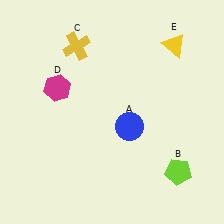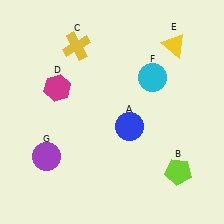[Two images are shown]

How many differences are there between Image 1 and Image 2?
There are 2 differences between the two images.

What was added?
A cyan circle (F), a purple circle (G) were added in Image 2.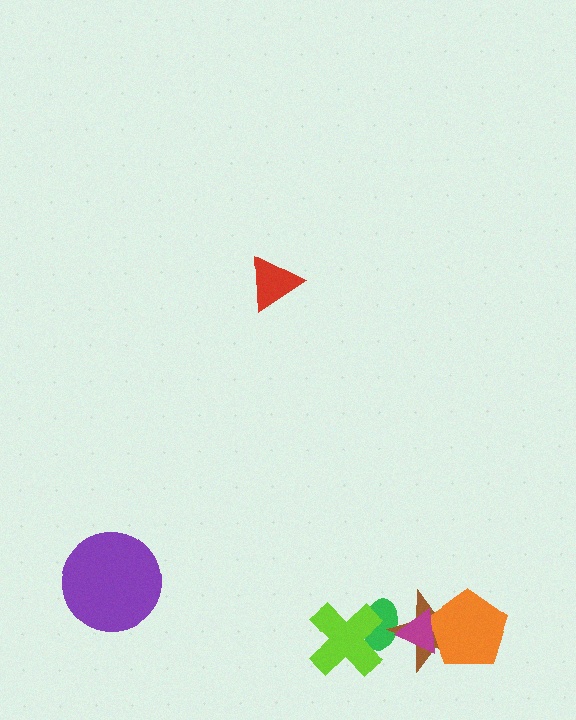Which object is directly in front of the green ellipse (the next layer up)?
The brown star is directly in front of the green ellipse.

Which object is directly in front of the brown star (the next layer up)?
The orange pentagon is directly in front of the brown star.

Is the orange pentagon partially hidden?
Yes, it is partially covered by another shape.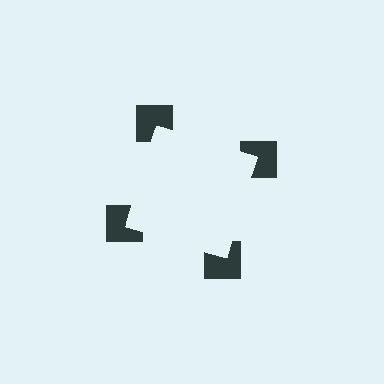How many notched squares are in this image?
There are 4 — one at each vertex of the illusory square.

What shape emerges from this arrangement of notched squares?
An illusory square — its edges are inferred from the aligned wedge cuts in the notched squares, not physically drawn.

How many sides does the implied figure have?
4 sides.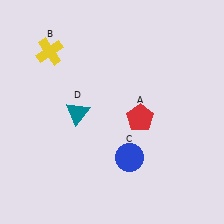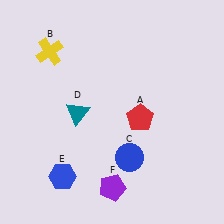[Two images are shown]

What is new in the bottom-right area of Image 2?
A purple pentagon (F) was added in the bottom-right area of Image 2.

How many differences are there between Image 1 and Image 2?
There are 2 differences between the two images.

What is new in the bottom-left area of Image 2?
A blue hexagon (E) was added in the bottom-left area of Image 2.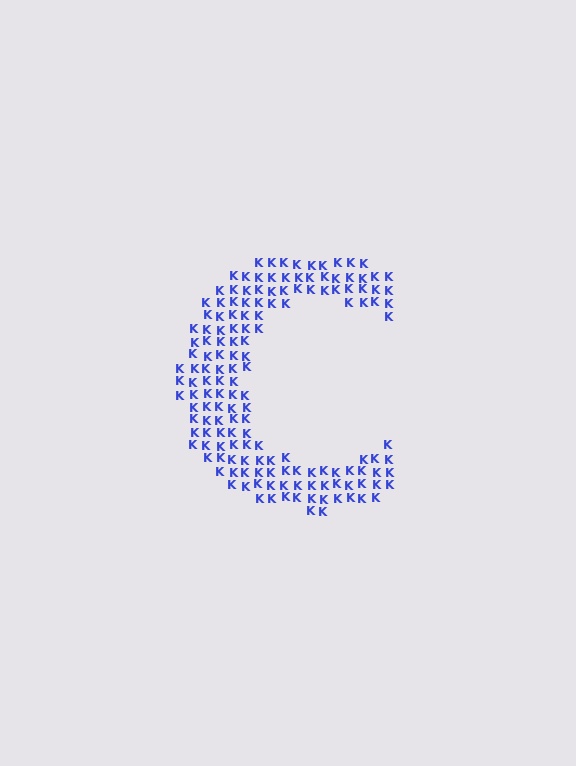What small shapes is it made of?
It is made of small letter K's.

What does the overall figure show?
The overall figure shows the letter C.